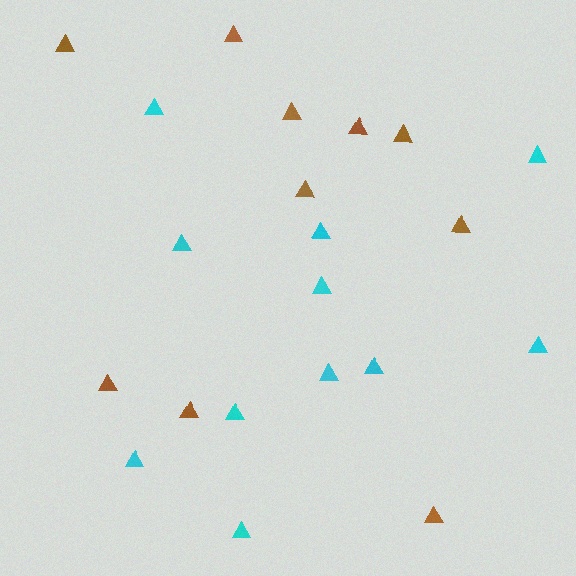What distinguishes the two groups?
There are 2 groups: one group of cyan triangles (11) and one group of brown triangles (10).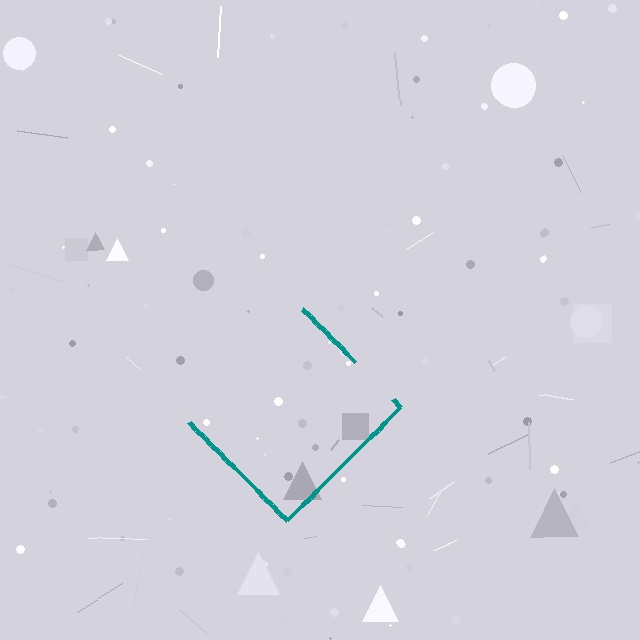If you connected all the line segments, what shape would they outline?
They would outline a diamond.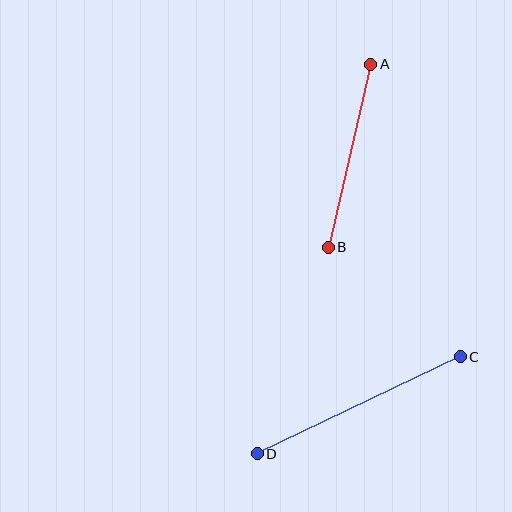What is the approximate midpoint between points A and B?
The midpoint is at approximately (350, 156) pixels.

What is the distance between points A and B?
The distance is approximately 188 pixels.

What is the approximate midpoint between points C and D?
The midpoint is at approximately (359, 405) pixels.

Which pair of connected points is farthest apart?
Points C and D are farthest apart.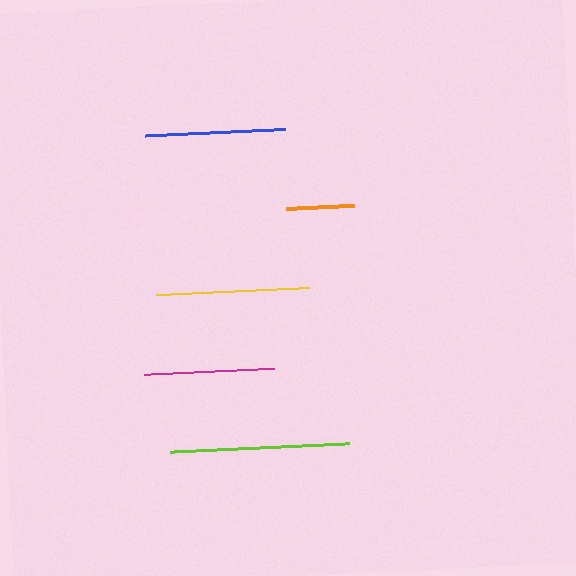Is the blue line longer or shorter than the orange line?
The blue line is longer than the orange line.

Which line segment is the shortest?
The orange line is the shortest at approximately 68 pixels.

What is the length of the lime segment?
The lime segment is approximately 181 pixels long.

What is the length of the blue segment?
The blue segment is approximately 140 pixels long.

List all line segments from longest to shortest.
From longest to shortest: lime, yellow, blue, magenta, orange.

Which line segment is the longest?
The lime line is the longest at approximately 181 pixels.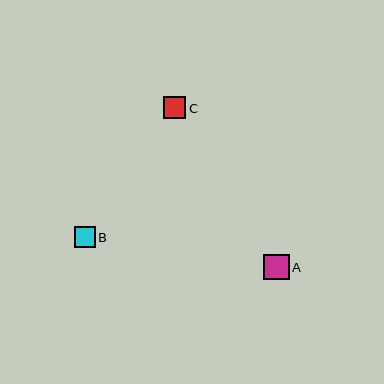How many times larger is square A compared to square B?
Square A is approximately 1.2 times the size of square B.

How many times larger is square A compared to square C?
Square A is approximately 1.1 times the size of square C.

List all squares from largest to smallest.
From largest to smallest: A, C, B.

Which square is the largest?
Square A is the largest with a size of approximately 26 pixels.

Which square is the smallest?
Square B is the smallest with a size of approximately 21 pixels.